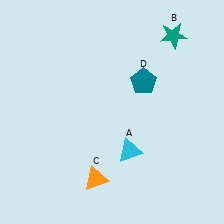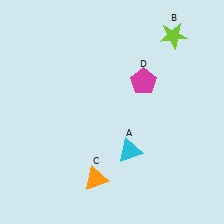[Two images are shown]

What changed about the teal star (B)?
In Image 1, B is teal. In Image 2, it changed to lime.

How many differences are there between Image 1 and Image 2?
There are 2 differences between the two images.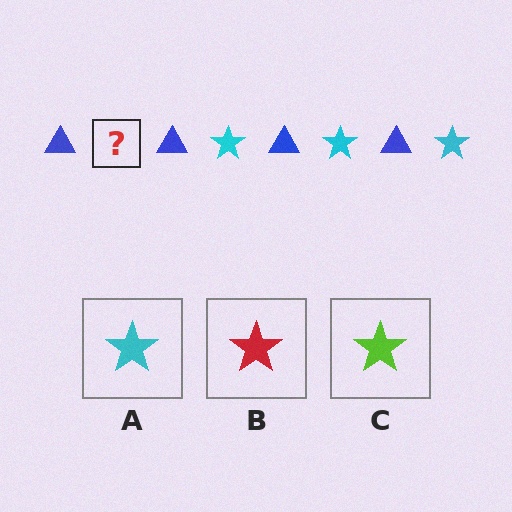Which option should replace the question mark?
Option A.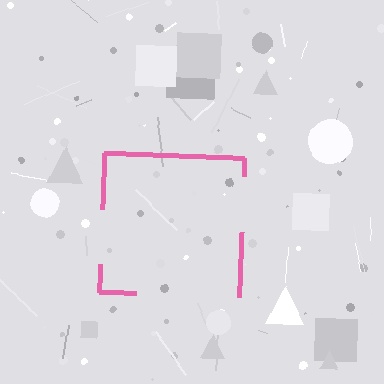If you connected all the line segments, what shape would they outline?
They would outline a square.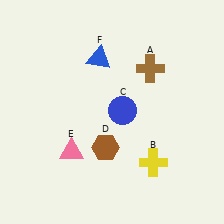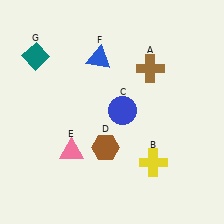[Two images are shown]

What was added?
A teal diamond (G) was added in Image 2.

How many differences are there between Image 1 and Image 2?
There is 1 difference between the two images.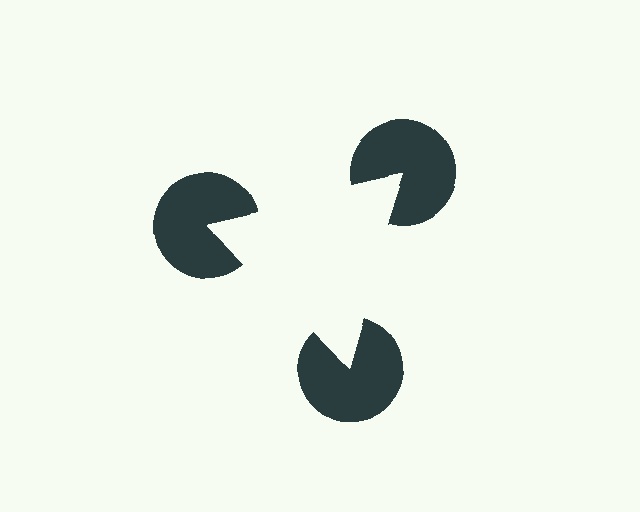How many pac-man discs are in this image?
There are 3 — one at each vertex of the illusory triangle.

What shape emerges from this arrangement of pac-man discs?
An illusory triangle — its edges are inferred from the aligned wedge cuts in the pac-man discs, not physically drawn.